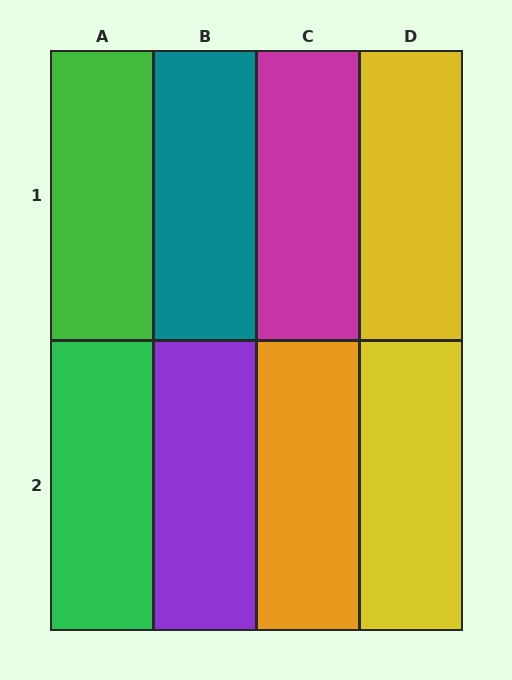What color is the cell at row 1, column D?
Yellow.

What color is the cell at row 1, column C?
Magenta.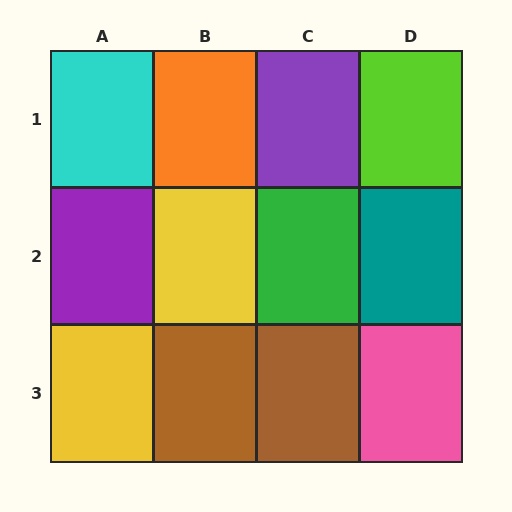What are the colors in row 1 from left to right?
Cyan, orange, purple, lime.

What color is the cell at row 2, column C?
Green.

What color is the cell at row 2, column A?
Purple.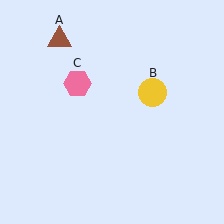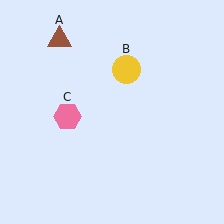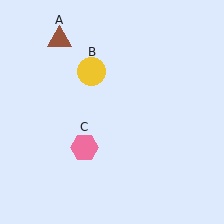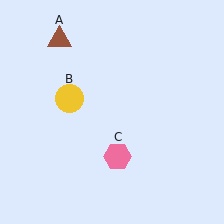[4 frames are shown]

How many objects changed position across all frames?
2 objects changed position: yellow circle (object B), pink hexagon (object C).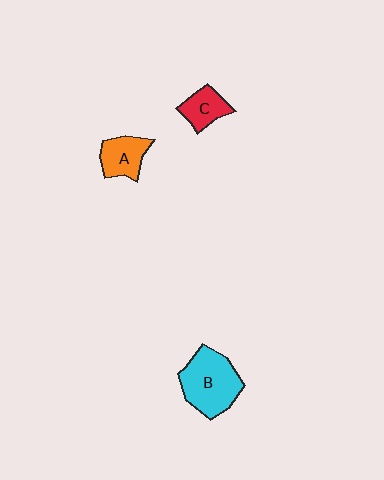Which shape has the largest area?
Shape B (cyan).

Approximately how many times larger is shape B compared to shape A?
Approximately 1.8 times.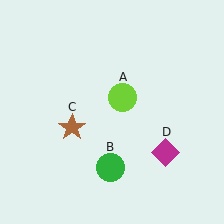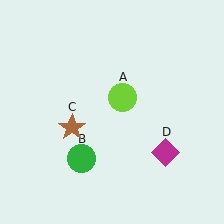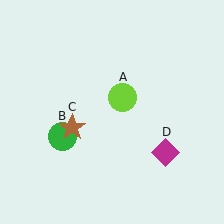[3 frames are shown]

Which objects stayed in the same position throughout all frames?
Lime circle (object A) and brown star (object C) and magenta diamond (object D) remained stationary.